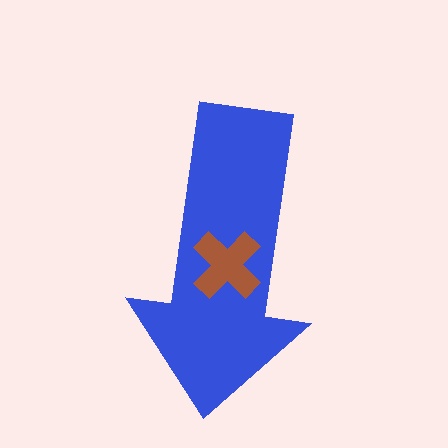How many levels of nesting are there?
2.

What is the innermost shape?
The brown cross.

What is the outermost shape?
The blue arrow.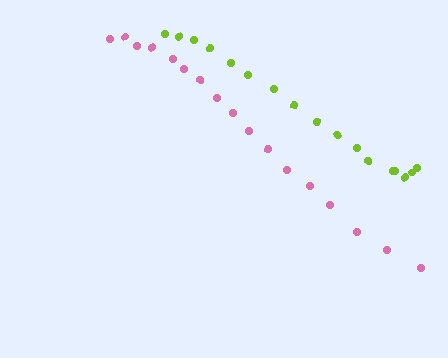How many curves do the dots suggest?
There are 2 distinct paths.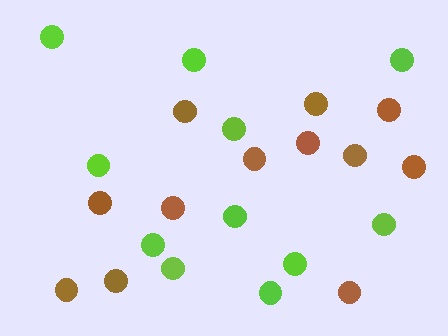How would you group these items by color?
There are 2 groups: one group of brown circles (12) and one group of lime circles (11).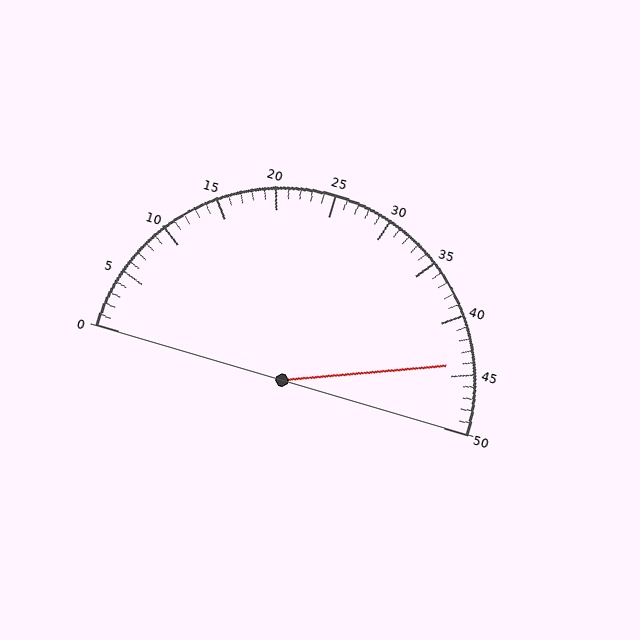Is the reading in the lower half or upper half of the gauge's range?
The reading is in the upper half of the range (0 to 50).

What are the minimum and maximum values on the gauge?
The gauge ranges from 0 to 50.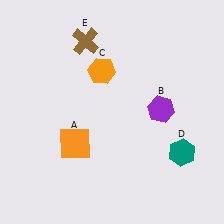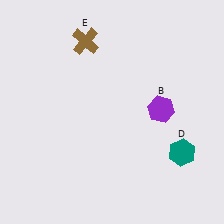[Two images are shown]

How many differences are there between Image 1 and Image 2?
There are 2 differences between the two images.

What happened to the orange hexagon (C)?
The orange hexagon (C) was removed in Image 2. It was in the top-left area of Image 1.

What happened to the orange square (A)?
The orange square (A) was removed in Image 2. It was in the bottom-left area of Image 1.